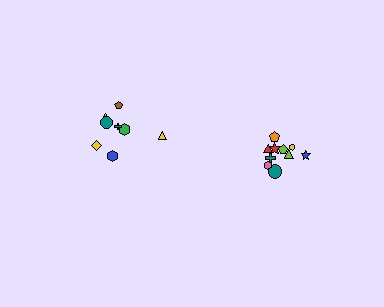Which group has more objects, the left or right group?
The right group.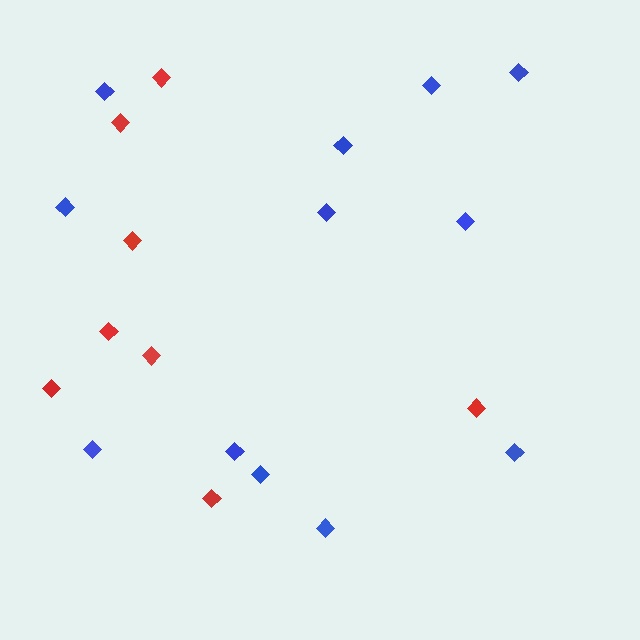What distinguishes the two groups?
There are 2 groups: one group of red diamonds (8) and one group of blue diamonds (12).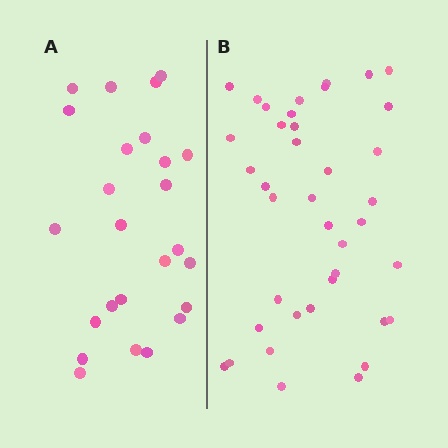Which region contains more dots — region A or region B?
Region B (the right region) has more dots.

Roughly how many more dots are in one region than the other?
Region B has approximately 15 more dots than region A.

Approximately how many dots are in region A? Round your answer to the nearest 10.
About 20 dots. (The exact count is 25, which rounds to 20.)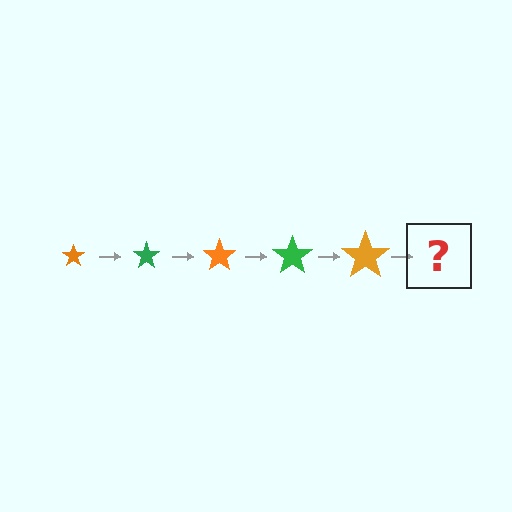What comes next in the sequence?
The next element should be a green star, larger than the previous one.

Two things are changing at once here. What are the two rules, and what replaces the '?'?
The two rules are that the star grows larger each step and the color cycles through orange and green. The '?' should be a green star, larger than the previous one.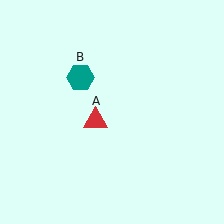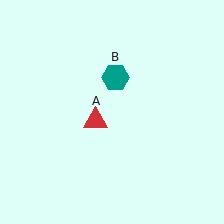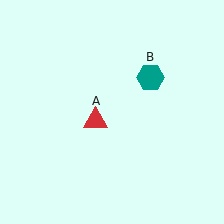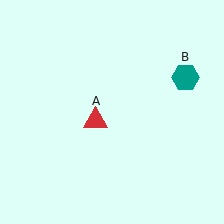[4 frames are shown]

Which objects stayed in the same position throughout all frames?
Red triangle (object A) remained stationary.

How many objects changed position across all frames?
1 object changed position: teal hexagon (object B).